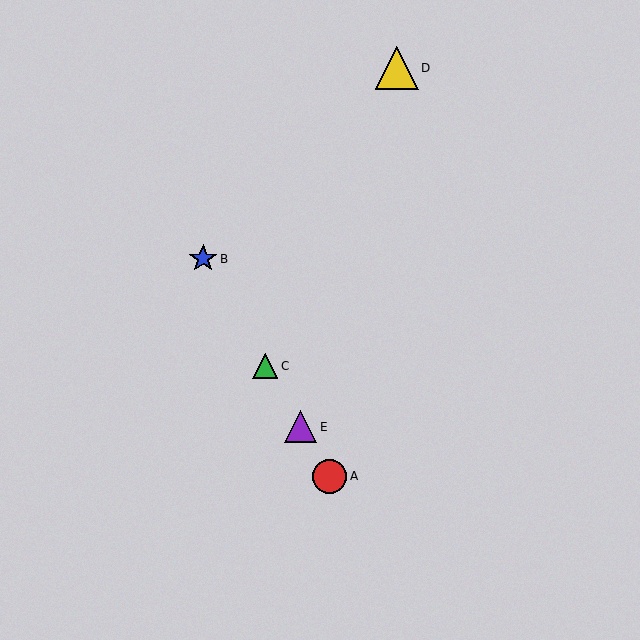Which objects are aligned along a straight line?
Objects A, B, C, E are aligned along a straight line.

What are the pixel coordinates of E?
Object E is at (301, 427).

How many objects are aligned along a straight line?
4 objects (A, B, C, E) are aligned along a straight line.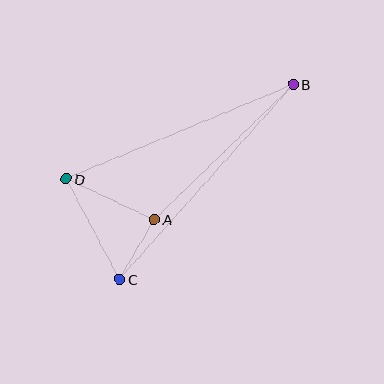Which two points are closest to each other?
Points A and C are closest to each other.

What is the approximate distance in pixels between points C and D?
The distance between C and D is approximately 114 pixels.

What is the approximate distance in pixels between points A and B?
The distance between A and B is approximately 194 pixels.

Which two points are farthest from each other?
Points B and C are farthest from each other.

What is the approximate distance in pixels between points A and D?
The distance between A and D is approximately 97 pixels.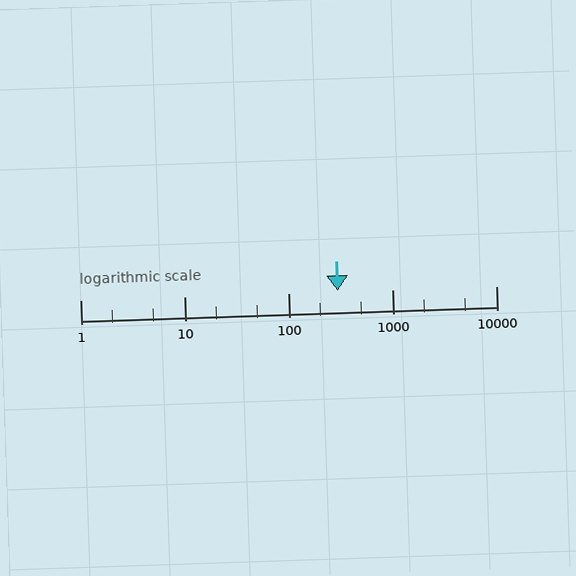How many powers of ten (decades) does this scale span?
The scale spans 4 decades, from 1 to 10000.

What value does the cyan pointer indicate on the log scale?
The pointer indicates approximately 300.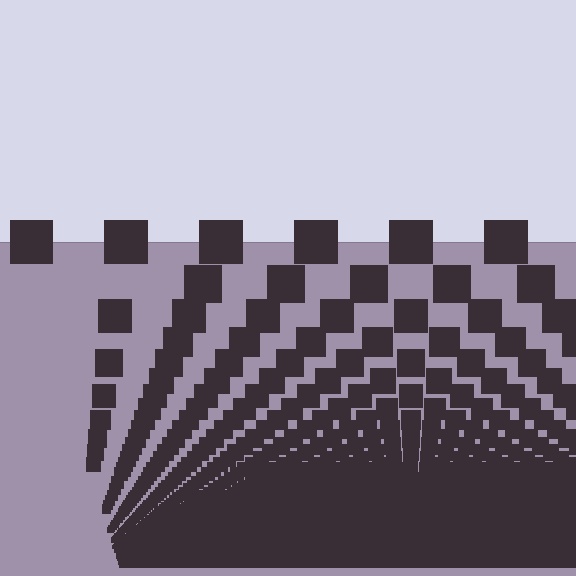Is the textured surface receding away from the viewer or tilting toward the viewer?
The surface appears to tilt toward the viewer. Texture elements get larger and sparser toward the top.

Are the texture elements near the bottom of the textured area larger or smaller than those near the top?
Smaller. The gradient is inverted — elements near the bottom are smaller and denser.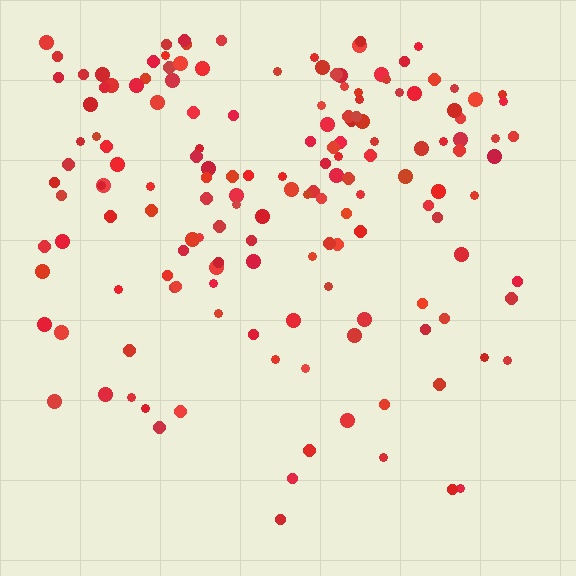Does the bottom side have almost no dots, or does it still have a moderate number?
Still a moderate number, just noticeably fewer than the top.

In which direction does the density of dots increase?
From bottom to top, with the top side densest.